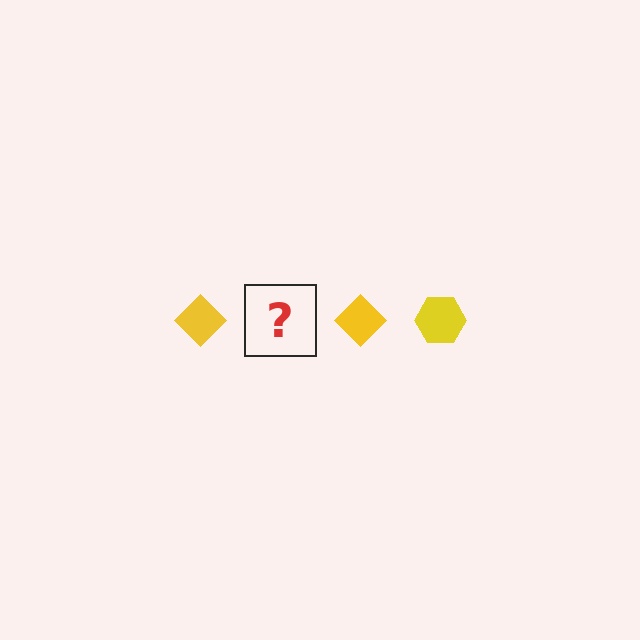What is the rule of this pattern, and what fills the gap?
The rule is that the pattern cycles through diamond, hexagon shapes in yellow. The gap should be filled with a yellow hexagon.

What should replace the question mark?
The question mark should be replaced with a yellow hexagon.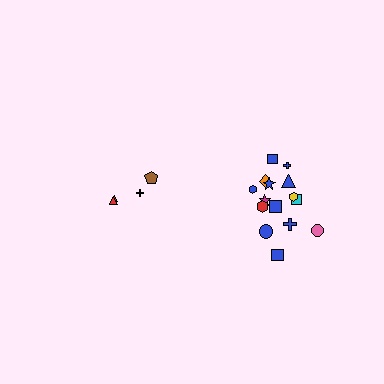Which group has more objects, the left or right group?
The right group.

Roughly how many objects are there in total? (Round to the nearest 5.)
Roughly 20 objects in total.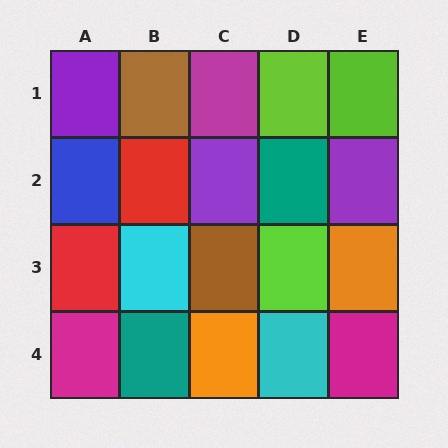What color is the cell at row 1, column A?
Purple.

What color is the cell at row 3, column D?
Lime.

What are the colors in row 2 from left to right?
Blue, red, purple, teal, purple.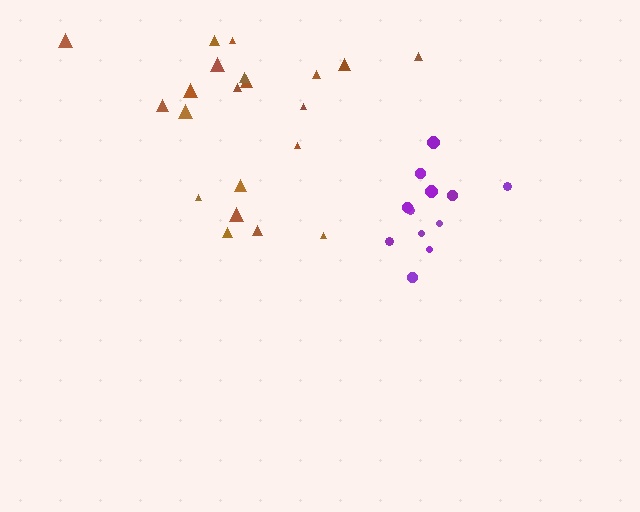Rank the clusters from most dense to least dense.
purple, brown.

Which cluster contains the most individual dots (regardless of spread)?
Brown (22).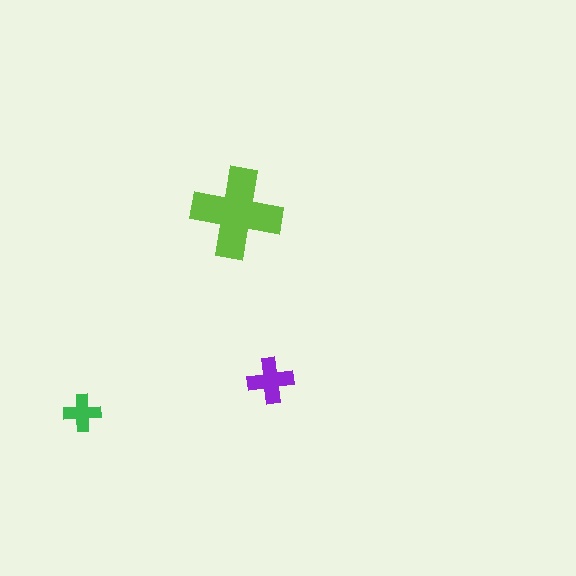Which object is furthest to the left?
The green cross is leftmost.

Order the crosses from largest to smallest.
the lime one, the purple one, the green one.